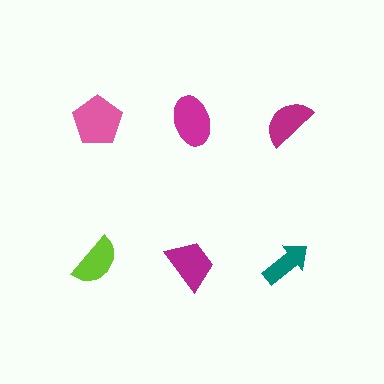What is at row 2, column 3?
A teal arrow.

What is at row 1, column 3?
A magenta semicircle.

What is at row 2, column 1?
A lime semicircle.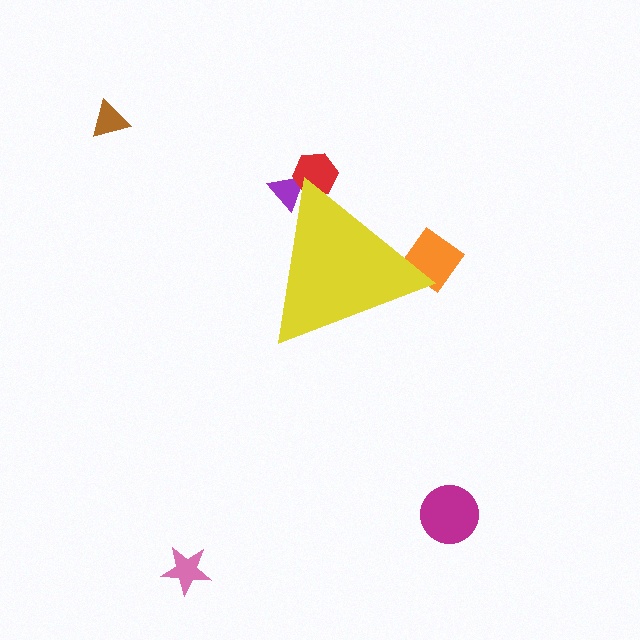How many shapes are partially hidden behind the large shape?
3 shapes are partially hidden.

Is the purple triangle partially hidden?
Yes, the purple triangle is partially hidden behind the yellow triangle.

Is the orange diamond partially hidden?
Yes, the orange diamond is partially hidden behind the yellow triangle.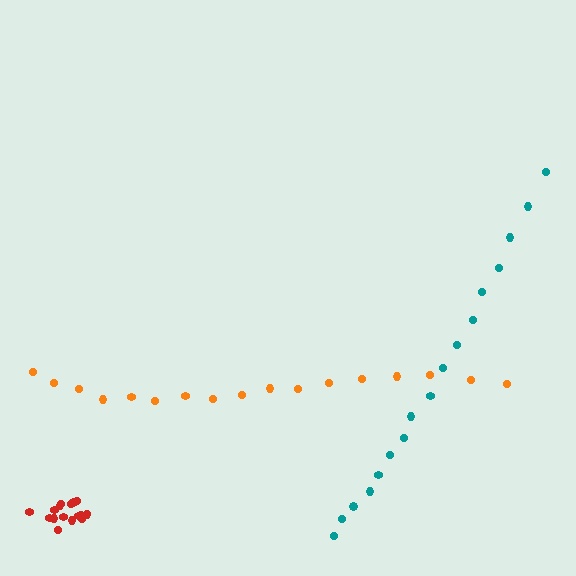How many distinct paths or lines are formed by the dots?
There are 3 distinct paths.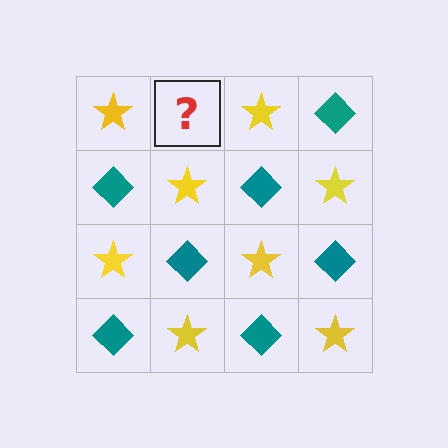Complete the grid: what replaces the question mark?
The question mark should be replaced with a teal diamond.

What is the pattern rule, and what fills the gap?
The rule is that it alternates yellow star and teal diamond in a checkerboard pattern. The gap should be filled with a teal diamond.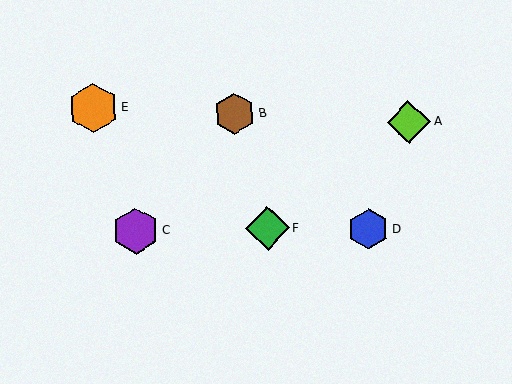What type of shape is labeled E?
Shape E is an orange hexagon.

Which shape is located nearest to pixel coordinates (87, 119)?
The orange hexagon (labeled E) at (93, 108) is nearest to that location.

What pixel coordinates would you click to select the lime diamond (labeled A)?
Click at (409, 122) to select the lime diamond A.